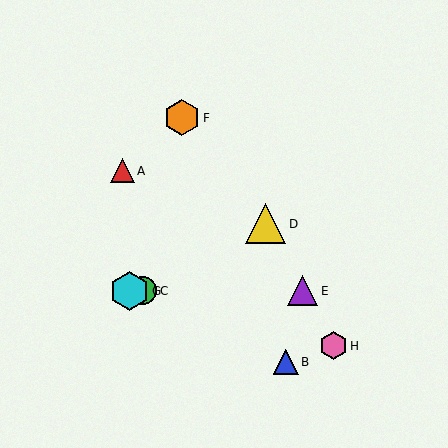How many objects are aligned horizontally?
3 objects (C, E, G) are aligned horizontally.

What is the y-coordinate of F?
Object F is at y≈118.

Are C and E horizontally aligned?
Yes, both are at y≈291.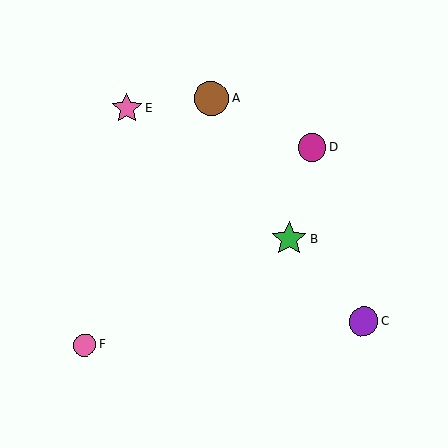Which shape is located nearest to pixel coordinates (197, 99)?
The brown circle (labeled A) at (211, 98) is nearest to that location.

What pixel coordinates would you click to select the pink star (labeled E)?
Click at (127, 109) to select the pink star E.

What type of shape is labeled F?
Shape F is a pink circle.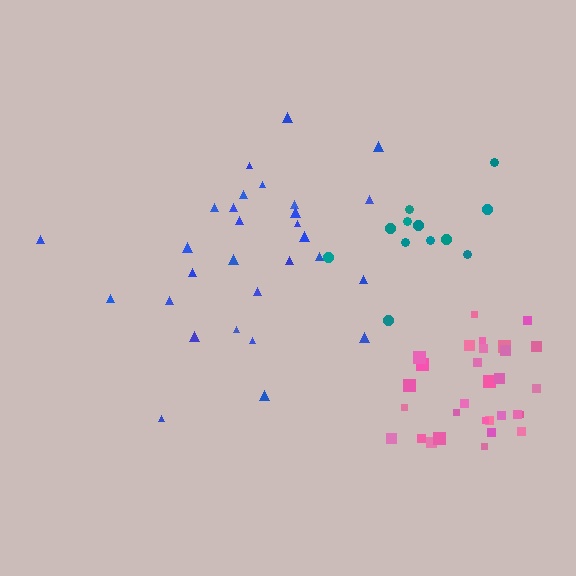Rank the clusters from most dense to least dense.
pink, blue, teal.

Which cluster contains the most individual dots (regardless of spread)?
Pink (30).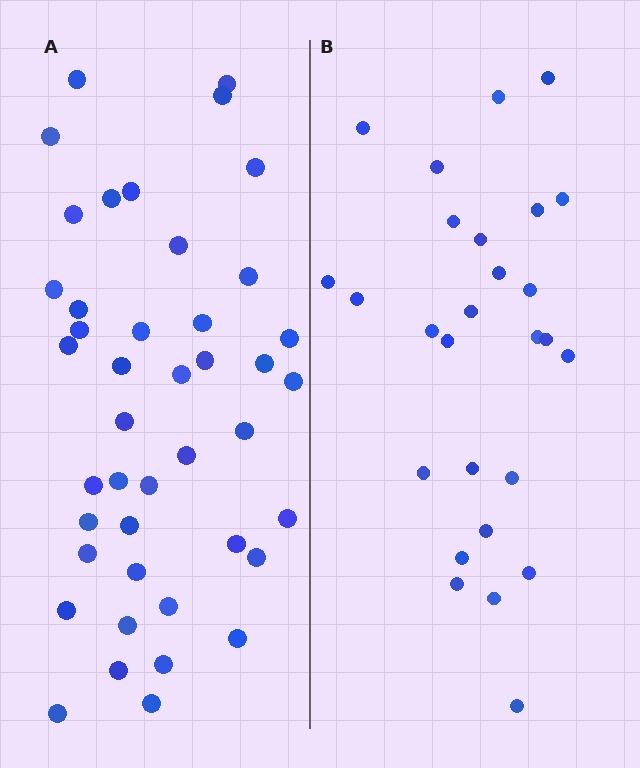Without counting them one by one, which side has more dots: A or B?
Region A (the left region) has more dots.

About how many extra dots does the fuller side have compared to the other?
Region A has approximately 15 more dots than region B.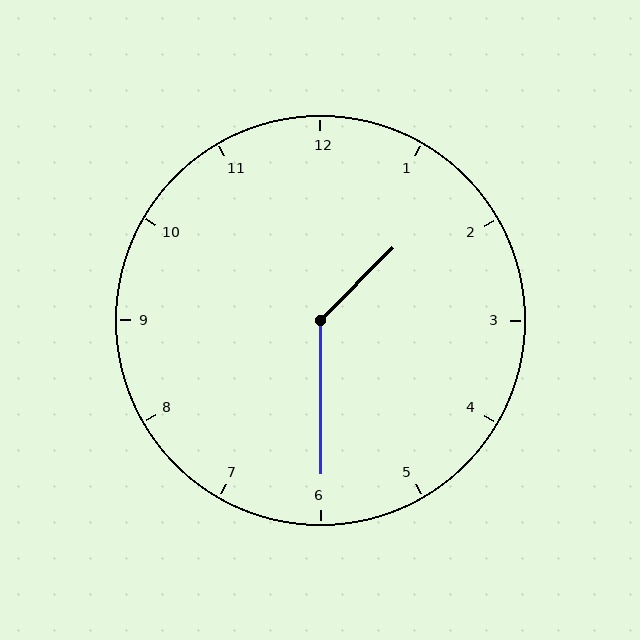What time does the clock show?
1:30.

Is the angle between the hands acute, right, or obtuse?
It is obtuse.